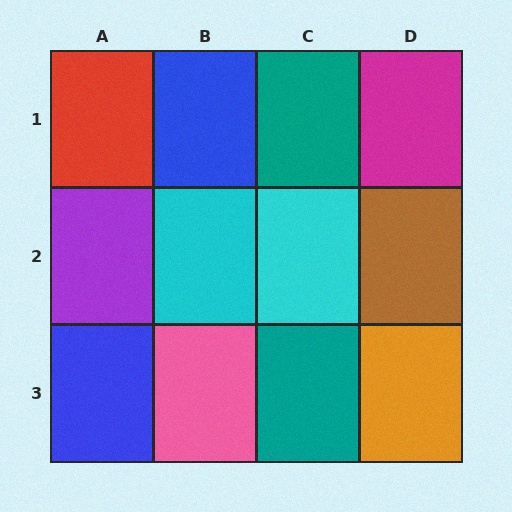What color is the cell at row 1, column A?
Red.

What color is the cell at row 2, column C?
Cyan.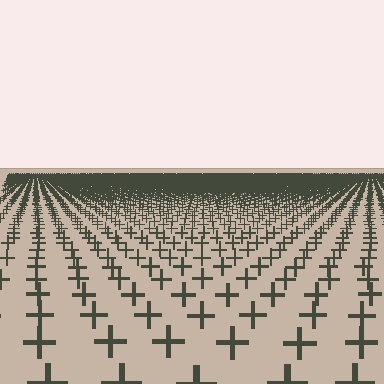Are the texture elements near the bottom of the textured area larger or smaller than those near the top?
Larger. Near the bottom, elements are closer to the viewer and appear at a bigger on-screen size.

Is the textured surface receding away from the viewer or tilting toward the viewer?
The surface is receding away from the viewer. Texture elements get smaller and denser toward the top.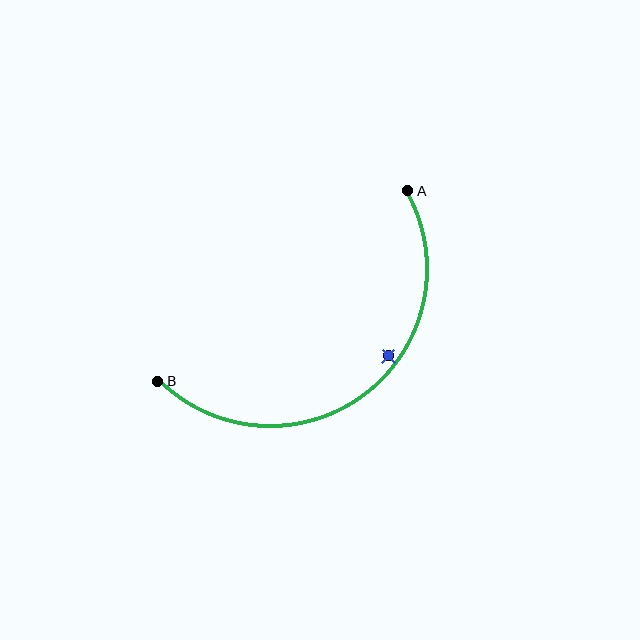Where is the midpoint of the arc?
The arc midpoint is the point on the curve farthest from the straight line joining A and B. It sits below and to the right of that line.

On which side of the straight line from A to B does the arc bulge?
The arc bulges below and to the right of the straight line connecting A and B.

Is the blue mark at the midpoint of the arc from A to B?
No — the blue mark does not lie on the arc at all. It sits slightly inside the curve.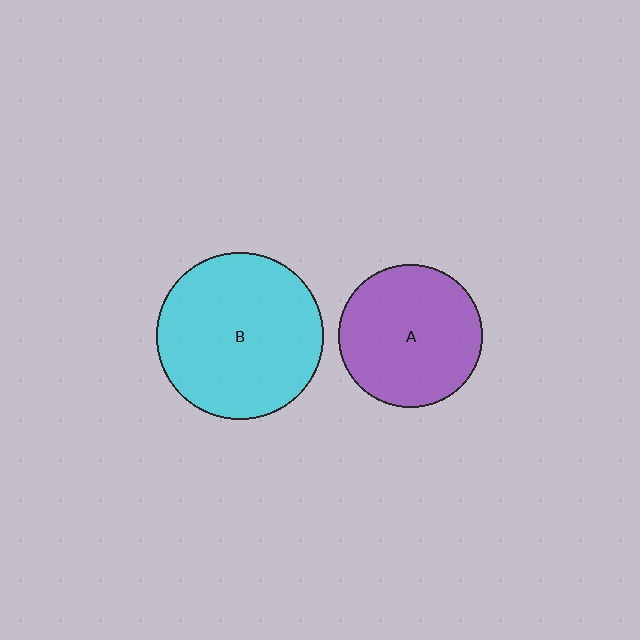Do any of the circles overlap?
No, none of the circles overlap.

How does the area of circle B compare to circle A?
Approximately 1.3 times.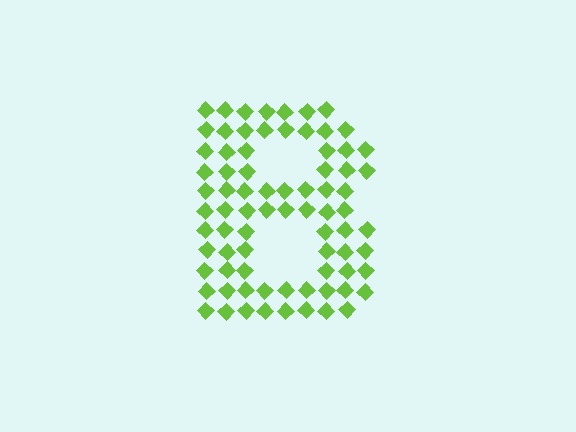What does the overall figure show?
The overall figure shows the letter B.